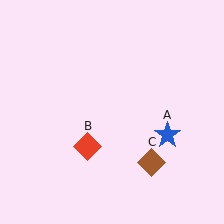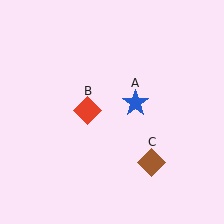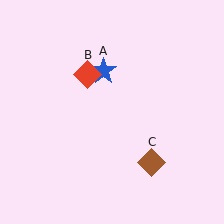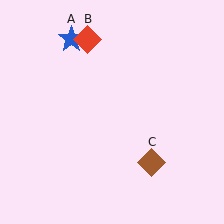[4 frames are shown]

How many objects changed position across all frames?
2 objects changed position: blue star (object A), red diamond (object B).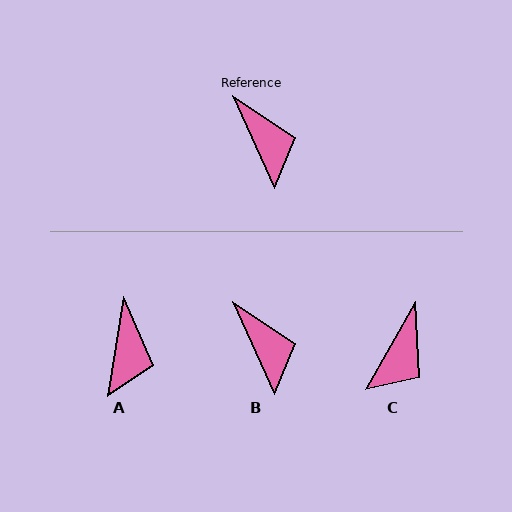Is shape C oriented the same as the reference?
No, it is off by about 54 degrees.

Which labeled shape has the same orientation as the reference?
B.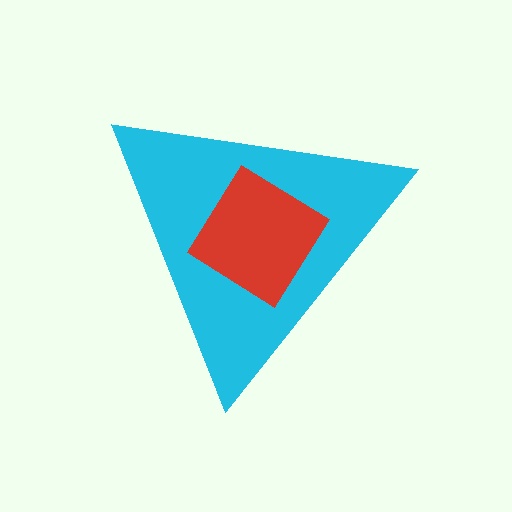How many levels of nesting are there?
2.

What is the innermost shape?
The red diamond.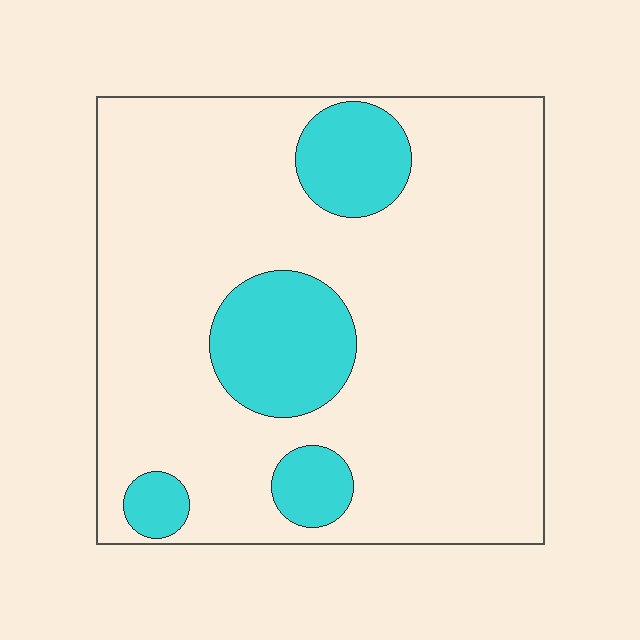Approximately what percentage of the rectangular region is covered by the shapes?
Approximately 20%.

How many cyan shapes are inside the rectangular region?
4.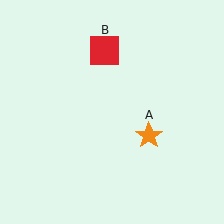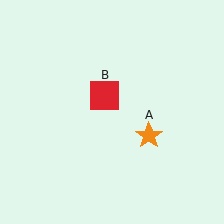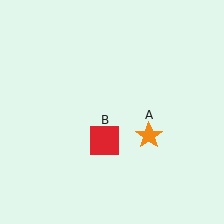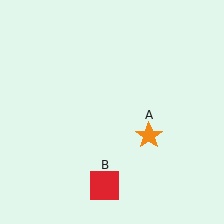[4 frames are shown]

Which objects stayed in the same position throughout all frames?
Orange star (object A) remained stationary.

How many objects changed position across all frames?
1 object changed position: red square (object B).